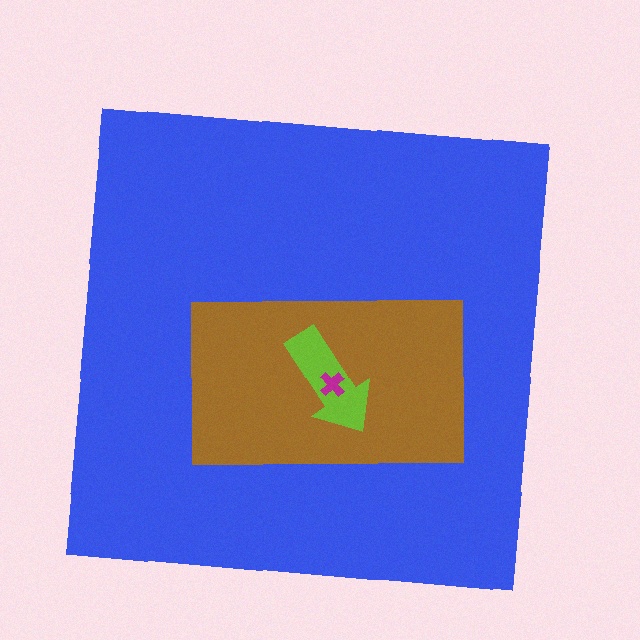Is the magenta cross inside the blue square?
Yes.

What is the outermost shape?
The blue square.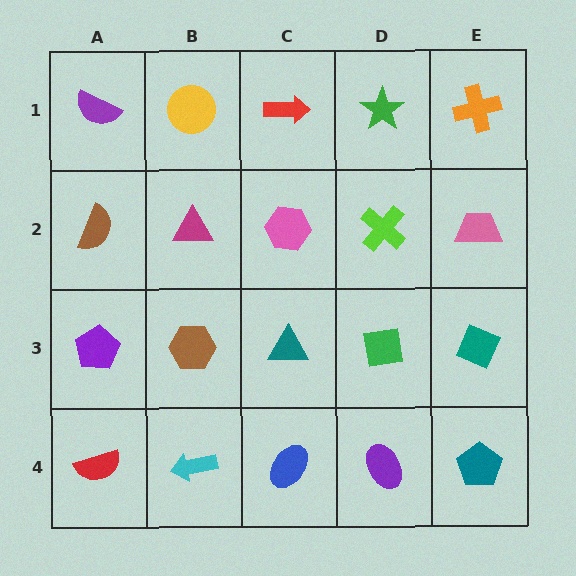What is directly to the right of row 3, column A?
A brown hexagon.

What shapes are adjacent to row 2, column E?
An orange cross (row 1, column E), a teal diamond (row 3, column E), a lime cross (row 2, column D).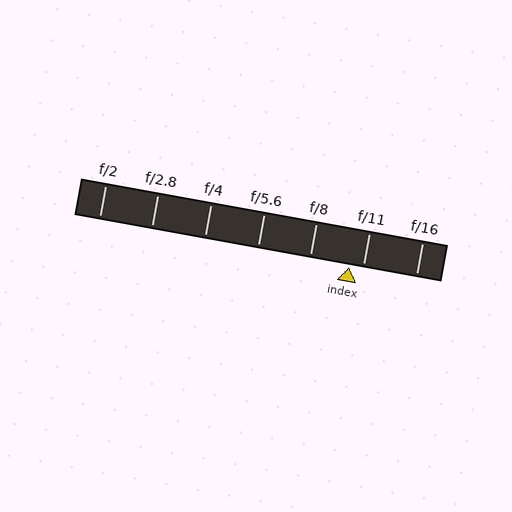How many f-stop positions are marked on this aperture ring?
There are 7 f-stop positions marked.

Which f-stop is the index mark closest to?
The index mark is closest to f/11.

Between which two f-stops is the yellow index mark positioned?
The index mark is between f/8 and f/11.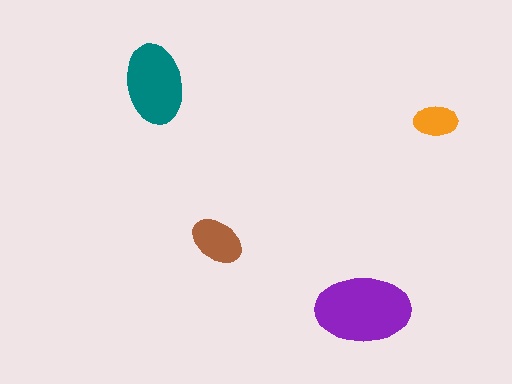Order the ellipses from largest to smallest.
the purple one, the teal one, the brown one, the orange one.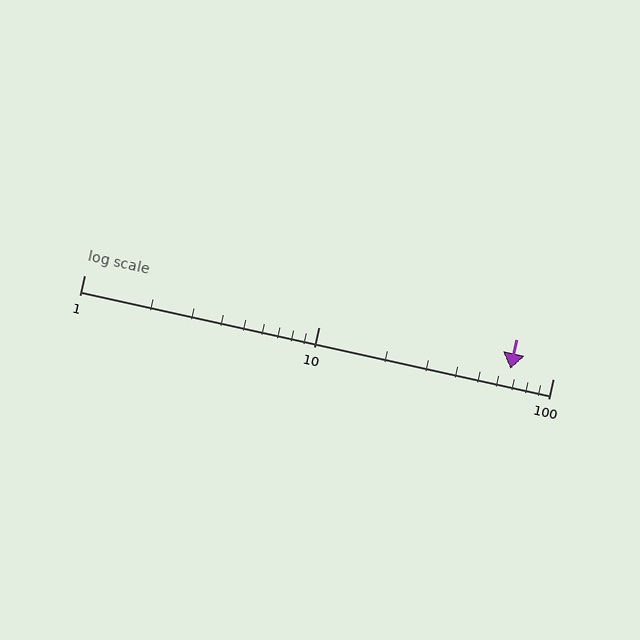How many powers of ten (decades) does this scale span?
The scale spans 2 decades, from 1 to 100.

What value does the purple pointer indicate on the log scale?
The pointer indicates approximately 66.